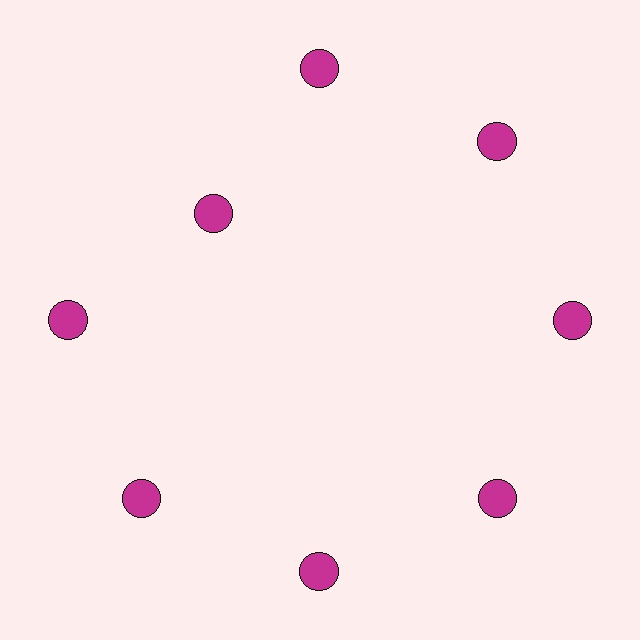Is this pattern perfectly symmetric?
No. The 8 magenta circles are arranged in a ring, but one element near the 10 o'clock position is pulled inward toward the center, breaking the 8-fold rotational symmetry.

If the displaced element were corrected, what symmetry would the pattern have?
It would have 8-fold rotational symmetry — the pattern would map onto itself every 45 degrees.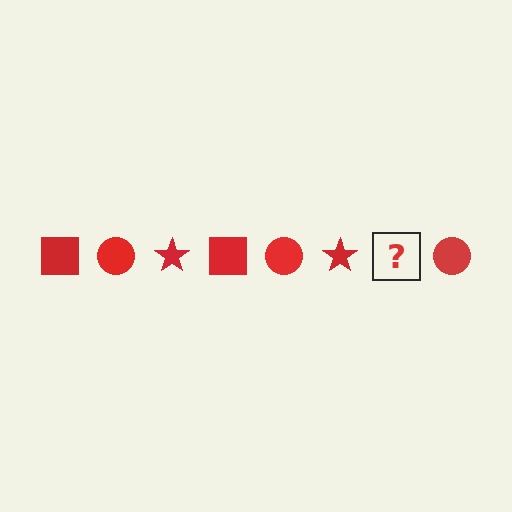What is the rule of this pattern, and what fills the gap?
The rule is that the pattern cycles through square, circle, star shapes in red. The gap should be filled with a red square.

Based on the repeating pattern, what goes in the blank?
The blank should be a red square.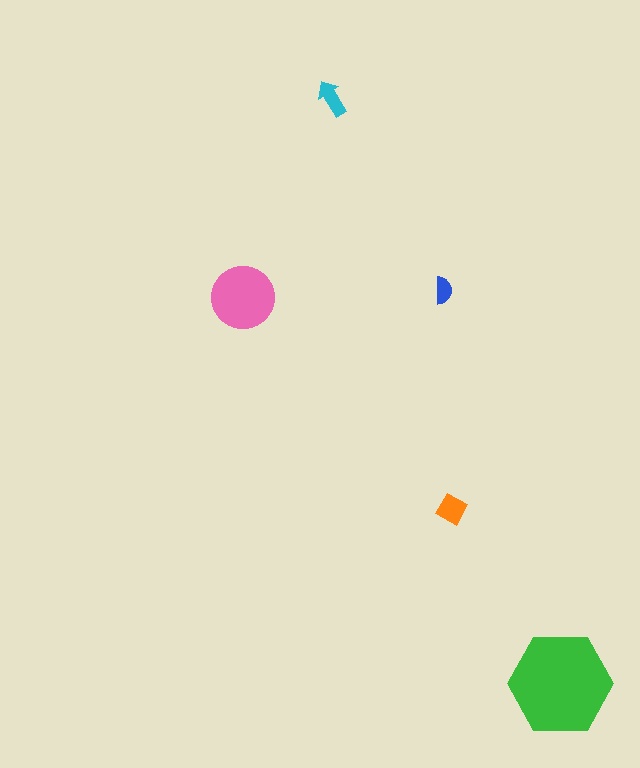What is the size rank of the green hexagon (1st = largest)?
1st.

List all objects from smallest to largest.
The blue semicircle, the cyan arrow, the orange diamond, the pink circle, the green hexagon.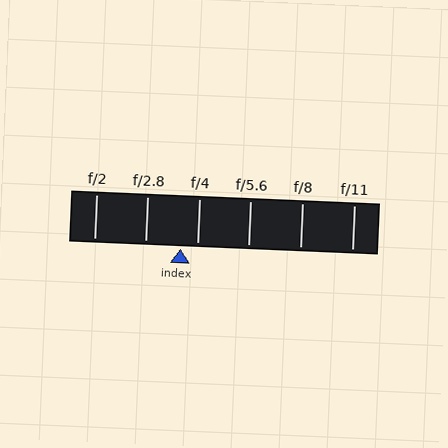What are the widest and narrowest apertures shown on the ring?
The widest aperture shown is f/2 and the narrowest is f/11.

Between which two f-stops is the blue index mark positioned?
The index mark is between f/2.8 and f/4.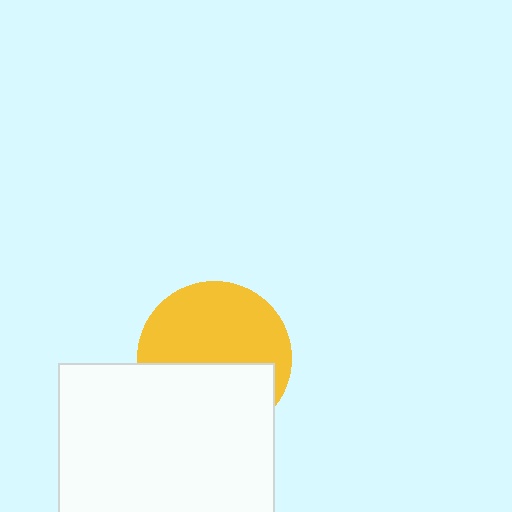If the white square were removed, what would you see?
You would see the complete yellow circle.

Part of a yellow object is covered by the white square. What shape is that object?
It is a circle.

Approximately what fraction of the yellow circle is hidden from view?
Roughly 43% of the yellow circle is hidden behind the white square.